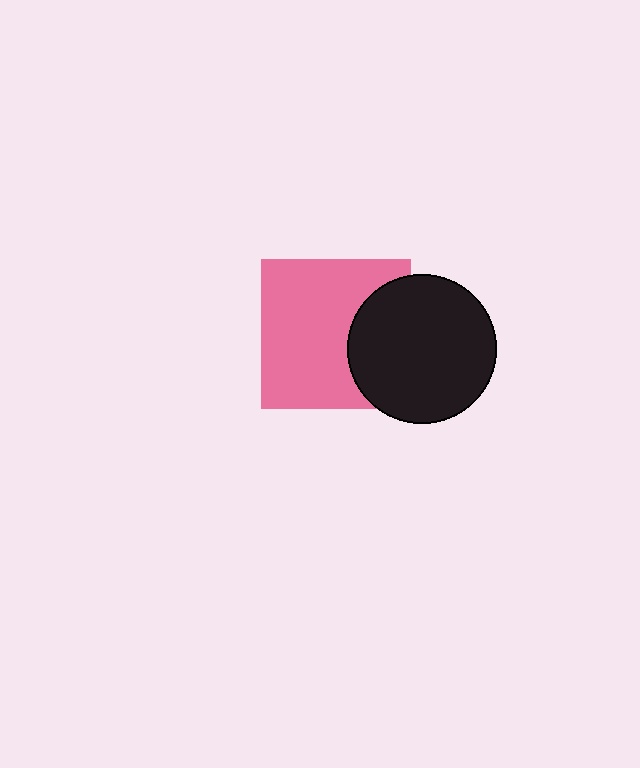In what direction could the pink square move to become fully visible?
The pink square could move left. That would shift it out from behind the black circle entirely.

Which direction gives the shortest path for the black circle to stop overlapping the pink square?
Moving right gives the shortest separation.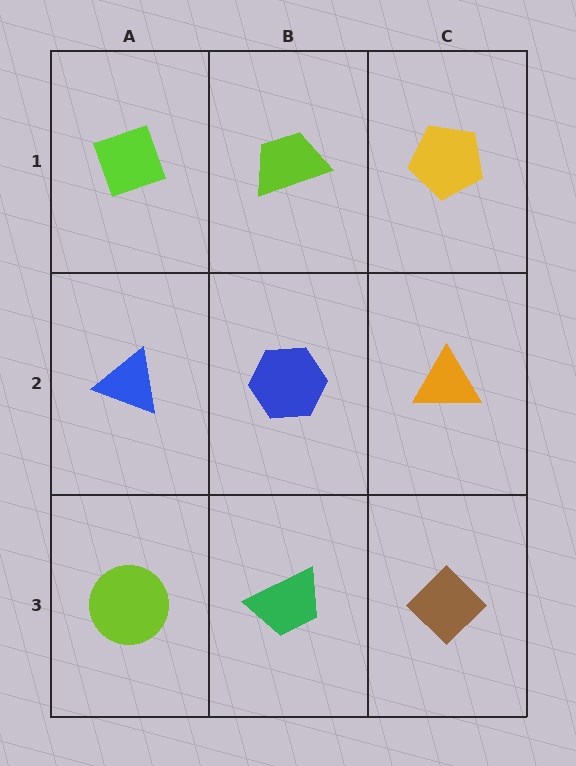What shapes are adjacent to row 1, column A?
A blue triangle (row 2, column A), a lime trapezoid (row 1, column B).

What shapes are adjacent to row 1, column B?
A blue hexagon (row 2, column B), a lime diamond (row 1, column A), a yellow pentagon (row 1, column C).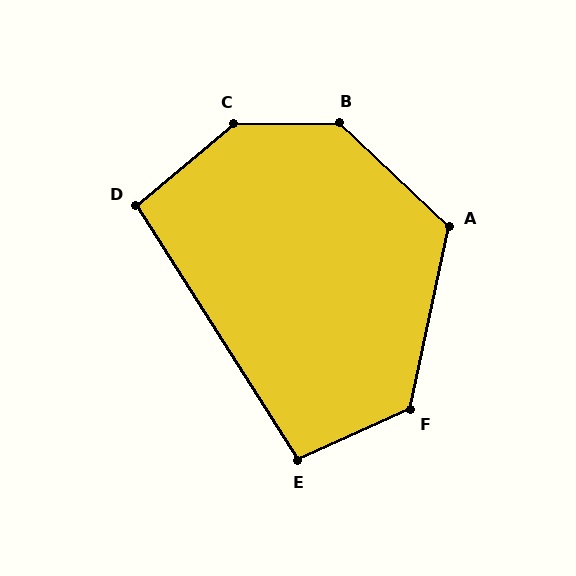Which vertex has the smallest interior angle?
D, at approximately 98 degrees.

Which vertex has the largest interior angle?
C, at approximately 140 degrees.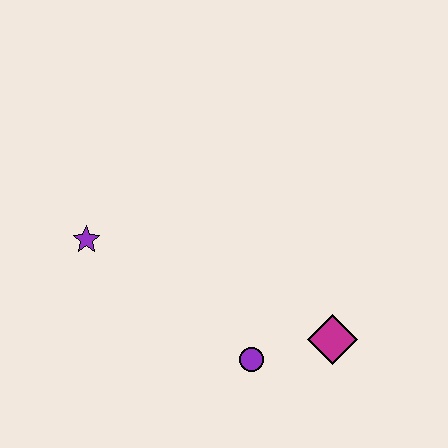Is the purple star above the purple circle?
Yes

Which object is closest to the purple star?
The purple circle is closest to the purple star.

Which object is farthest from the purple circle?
The purple star is farthest from the purple circle.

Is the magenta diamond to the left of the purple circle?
No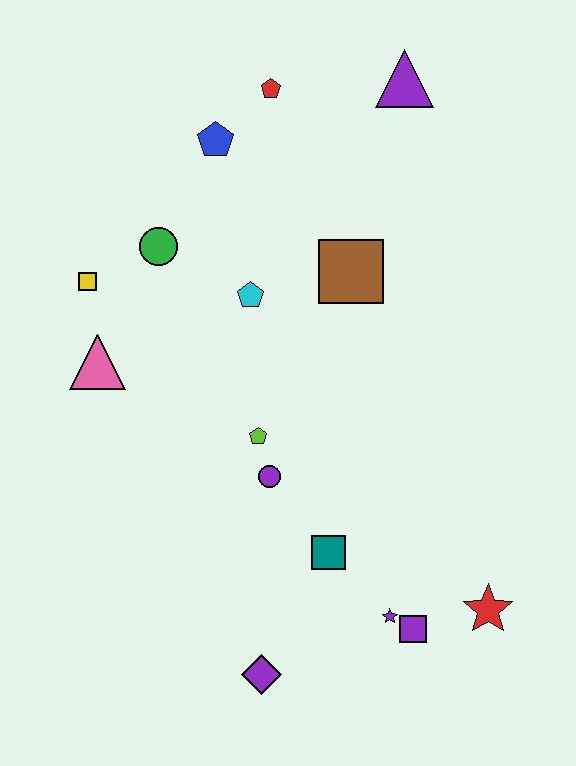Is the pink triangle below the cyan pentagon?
Yes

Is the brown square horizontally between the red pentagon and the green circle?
No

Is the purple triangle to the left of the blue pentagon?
No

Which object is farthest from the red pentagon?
The purple diamond is farthest from the red pentagon.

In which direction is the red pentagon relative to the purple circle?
The red pentagon is above the purple circle.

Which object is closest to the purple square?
The purple star is closest to the purple square.